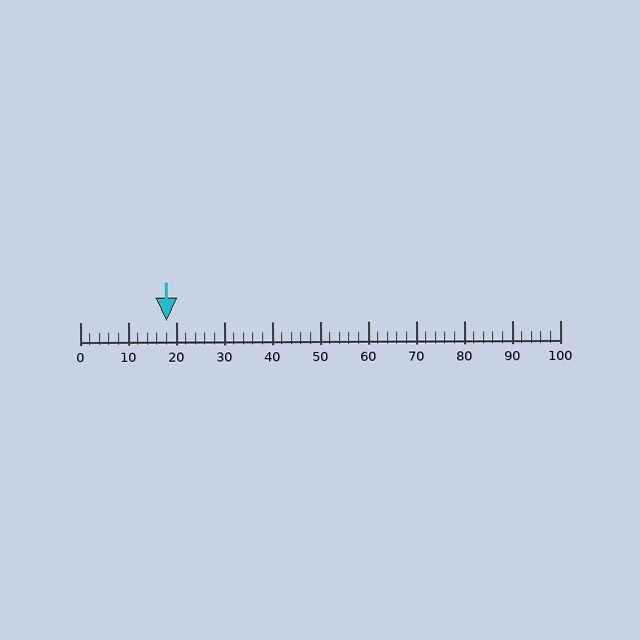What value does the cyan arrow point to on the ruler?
The cyan arrow points to approximately 18.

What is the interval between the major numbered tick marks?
The major tick marks are spaced 10 units apart.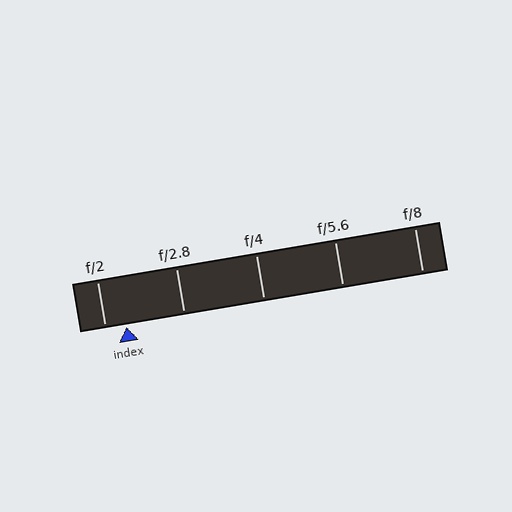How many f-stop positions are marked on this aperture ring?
There are 5 f-stop positions marked.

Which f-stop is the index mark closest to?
The index mark is closest to f/2.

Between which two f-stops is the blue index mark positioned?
The index mark is between f/2 and f/2.8.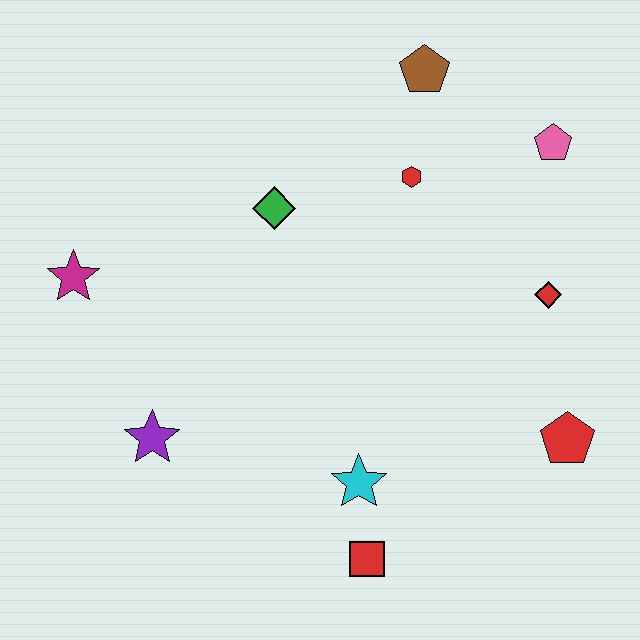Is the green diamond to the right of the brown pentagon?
No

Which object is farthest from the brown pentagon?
The red square is farthest from the brown pentagon.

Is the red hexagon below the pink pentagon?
Yes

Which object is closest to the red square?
The cyan star is closest to the red square.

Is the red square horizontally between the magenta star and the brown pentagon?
Yes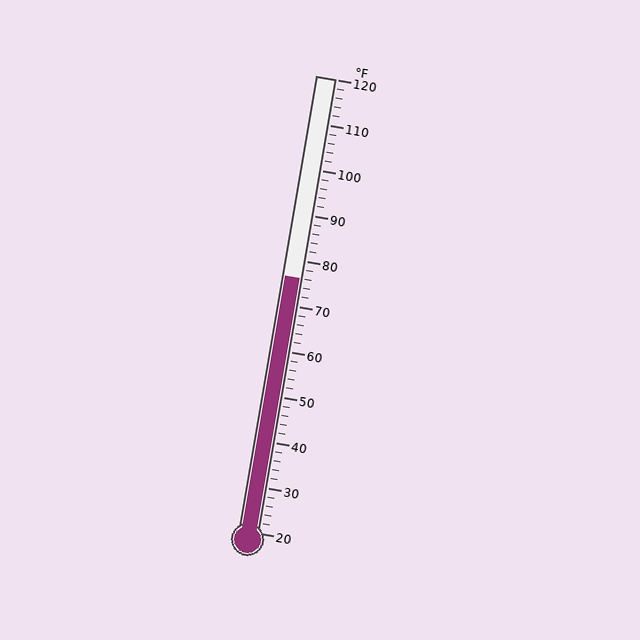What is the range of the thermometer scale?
The thermometer scale ranges from 20°F to 120°F.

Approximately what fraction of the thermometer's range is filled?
The thermometer is filled to approximately 55% of its range.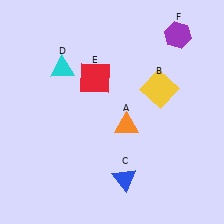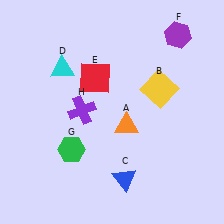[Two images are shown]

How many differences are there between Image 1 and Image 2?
There are 2 differences between the two images.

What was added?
A green hexagon (G), a purple cross (H) were added in Image 2.